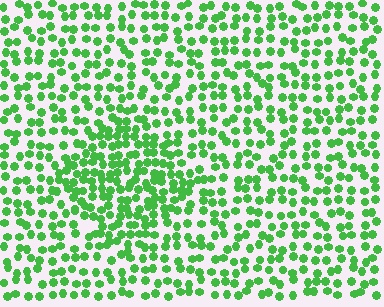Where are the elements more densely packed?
The elements are more densely packed inside the diamond boundary.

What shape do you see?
I see a diamond.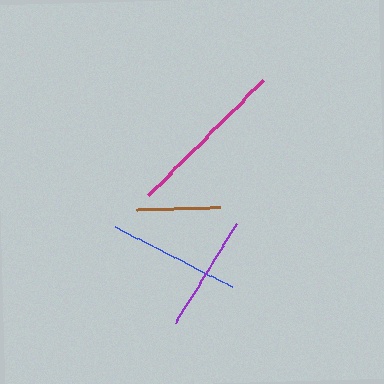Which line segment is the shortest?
The brown line is the shortest at approximately 84 pixels.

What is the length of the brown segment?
The brown segment is approximately 84 pixels long.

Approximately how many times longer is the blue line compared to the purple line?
The blue line is approximately 1.1 times the length of the purple line.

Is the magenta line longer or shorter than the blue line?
The magenta line is longer than the blue line.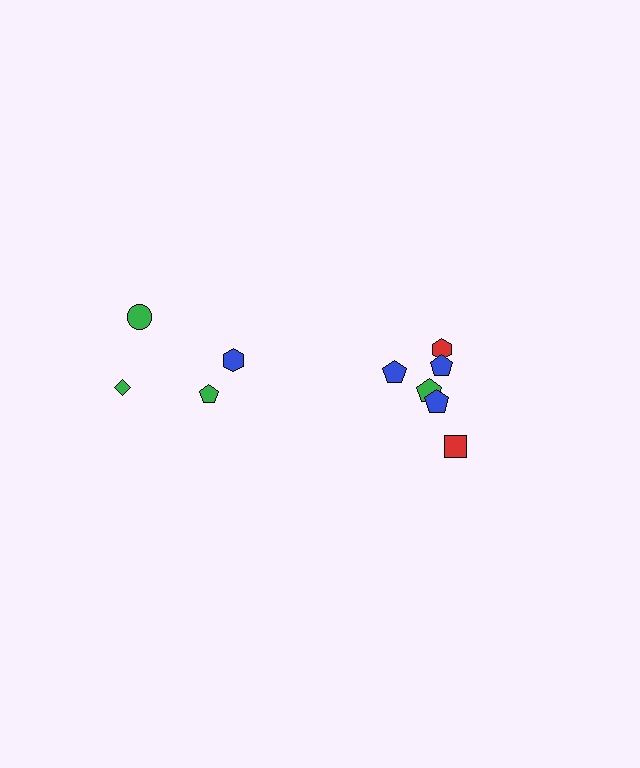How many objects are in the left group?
There are 4 objects.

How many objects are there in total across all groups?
There are 10 objects.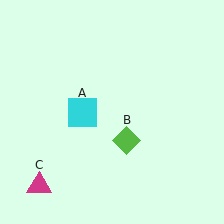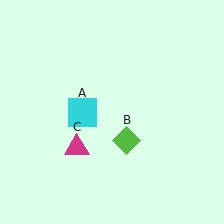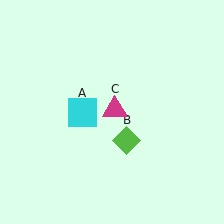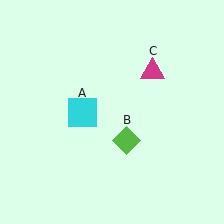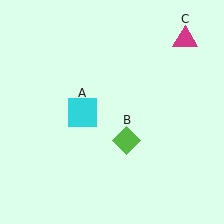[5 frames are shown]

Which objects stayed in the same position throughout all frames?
Cyan square (object A) and lime diamond (object B) remained stationary.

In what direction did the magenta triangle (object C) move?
The magenta triangle (object C) moved up and to the right.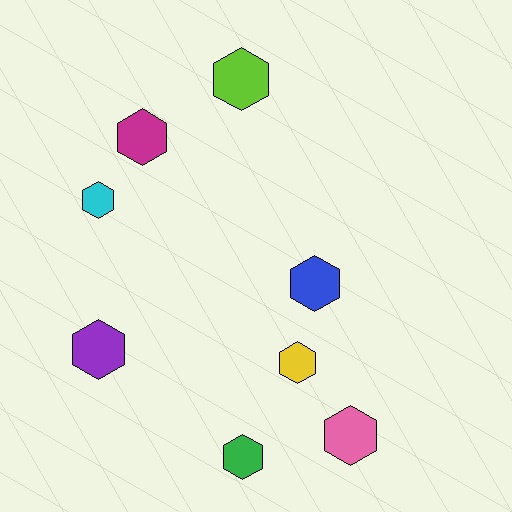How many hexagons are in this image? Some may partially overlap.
There are 8 hexagons.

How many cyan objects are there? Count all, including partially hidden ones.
There is 1 cyan object.